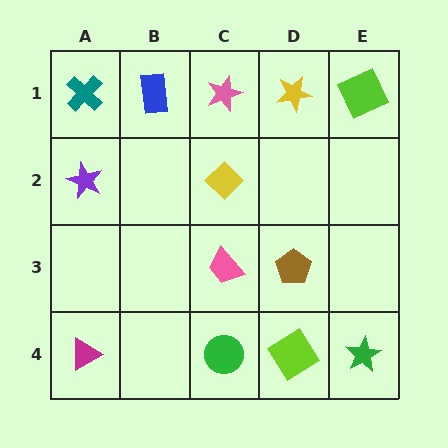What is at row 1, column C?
A pink star.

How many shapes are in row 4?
4 shapes.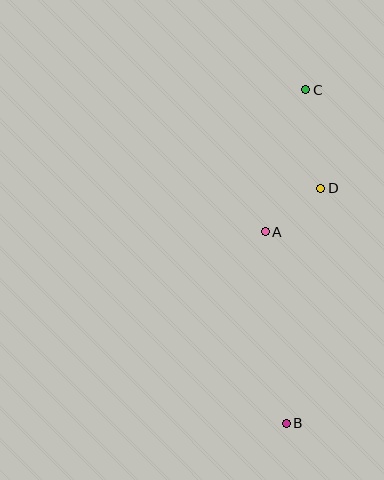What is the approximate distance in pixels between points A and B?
The distance between A and B is approximately 192 pixels.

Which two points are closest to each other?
Points A and D are closest to each other.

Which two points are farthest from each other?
Points B and C are farthest from each other.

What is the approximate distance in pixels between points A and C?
The distance between A and C is approximately 148 pixels.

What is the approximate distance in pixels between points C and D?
The distance between C and D is approximately 100 pixels.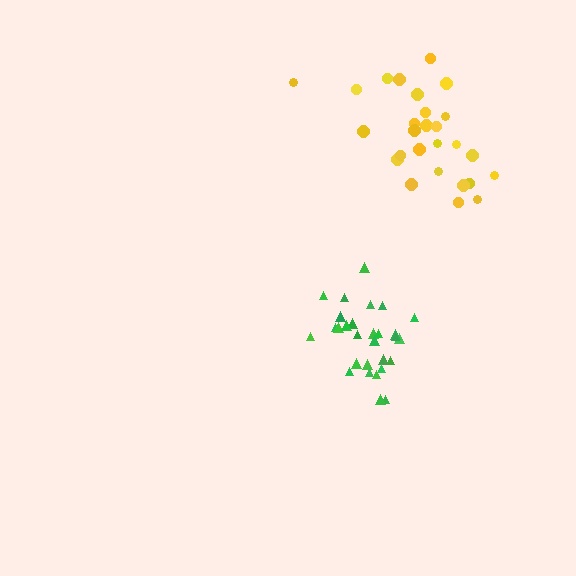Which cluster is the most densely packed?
Green.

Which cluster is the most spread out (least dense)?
Yellow.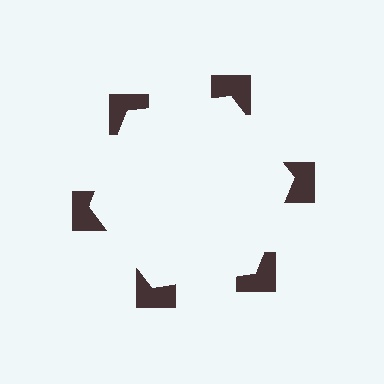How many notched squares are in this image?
There are 6 — one at each vertex of the illusory hexagon.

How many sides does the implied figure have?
6 sides.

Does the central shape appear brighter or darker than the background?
It typically appears slightly brighter than the background, even though no actual brightness change is drawn.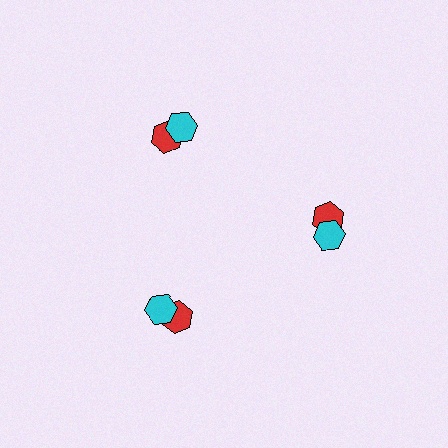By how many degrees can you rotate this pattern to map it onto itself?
The pattern maps onto itself every 120 degrees of rotation.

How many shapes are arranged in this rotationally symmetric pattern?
There are 6 shapes, arranged in 3 groups of 2.